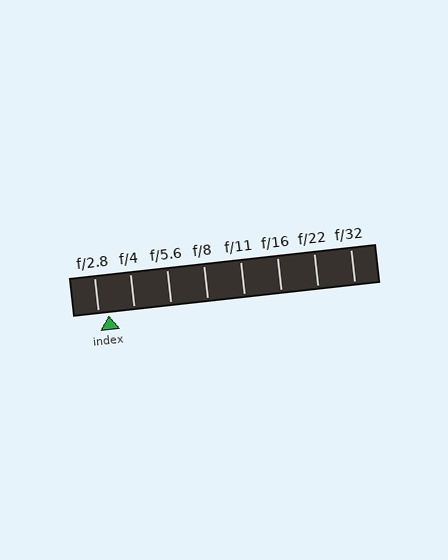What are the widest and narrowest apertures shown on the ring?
The widest aperture shown is f/2.8 and the narrowest is f/32.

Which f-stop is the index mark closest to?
The index mark is closest to f/2.8.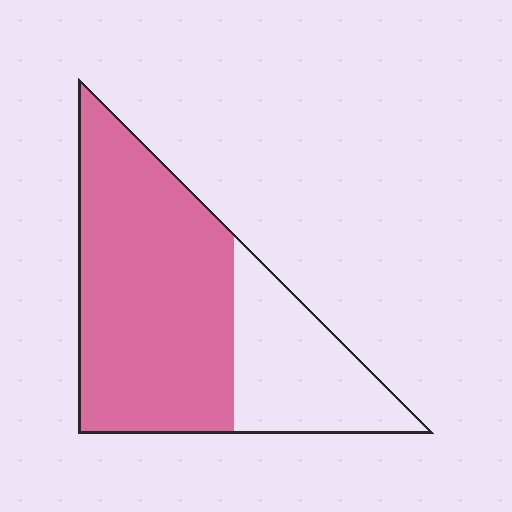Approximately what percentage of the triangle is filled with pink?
Approximately 70%.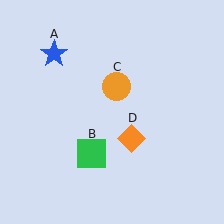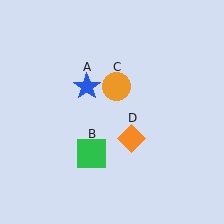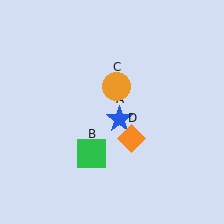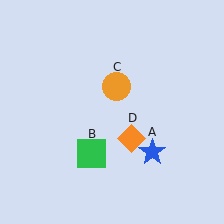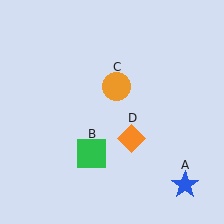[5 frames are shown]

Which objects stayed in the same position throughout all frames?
Green square (object B) and orange circle (object C) and orange diamond (object D) remained stationary.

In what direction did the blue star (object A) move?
The blue star (object A) moved down and to the right.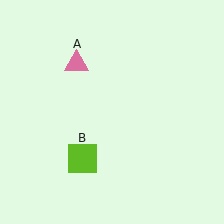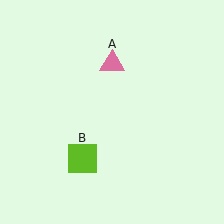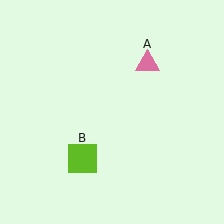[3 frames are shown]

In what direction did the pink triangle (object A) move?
The pink triangle (object A) moved right.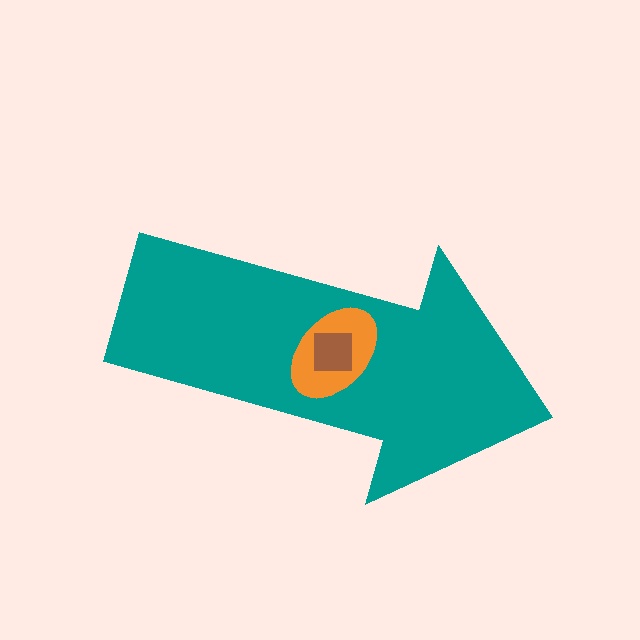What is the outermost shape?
The teal arrow.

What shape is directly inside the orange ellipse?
The brown square.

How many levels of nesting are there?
3.